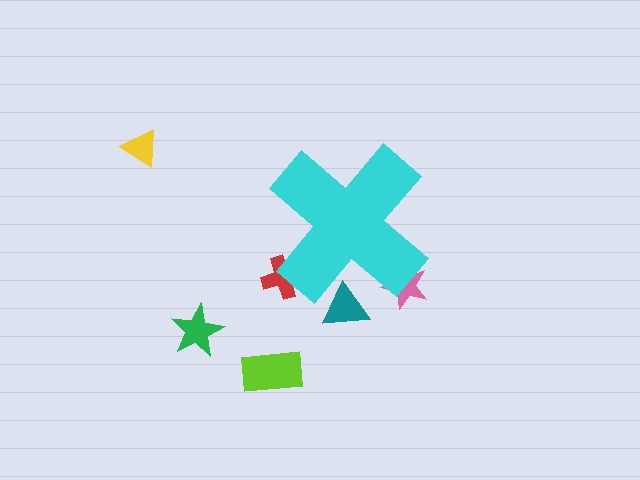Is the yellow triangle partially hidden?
No, the yellow triangle is fully visible.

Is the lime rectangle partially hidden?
No, the lime rectangle is fully visible.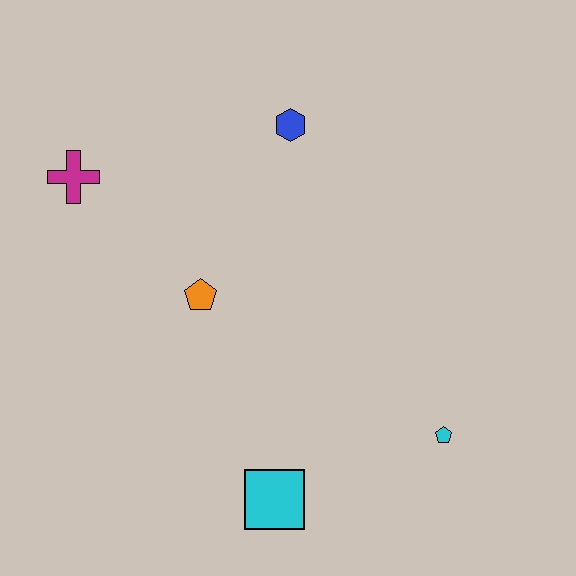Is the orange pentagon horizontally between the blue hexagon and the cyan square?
No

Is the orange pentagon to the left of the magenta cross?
No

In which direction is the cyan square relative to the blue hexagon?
The cyan square is below the blue hexagon.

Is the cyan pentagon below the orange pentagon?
Yes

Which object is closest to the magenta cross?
The orange pentagon is closest to the magenta cross.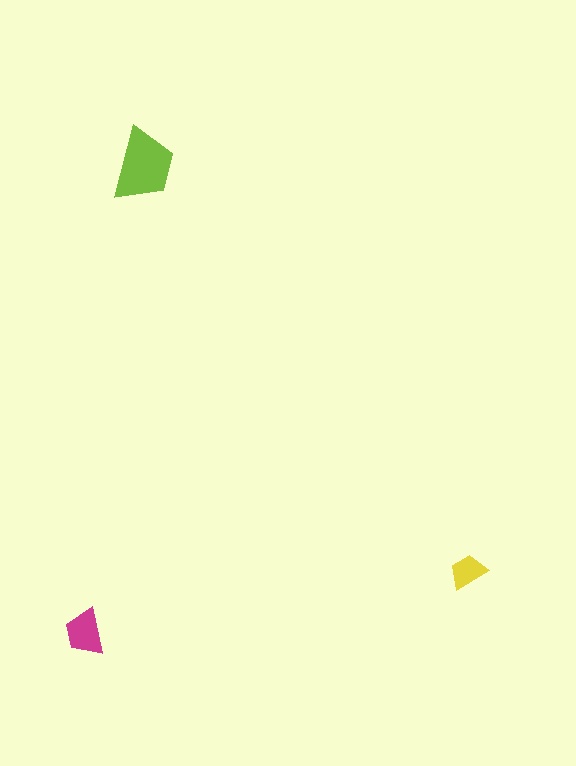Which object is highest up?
The lime trapezoid is topmost.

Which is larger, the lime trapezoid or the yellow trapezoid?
The lime one.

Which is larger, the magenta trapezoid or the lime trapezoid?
The lime one.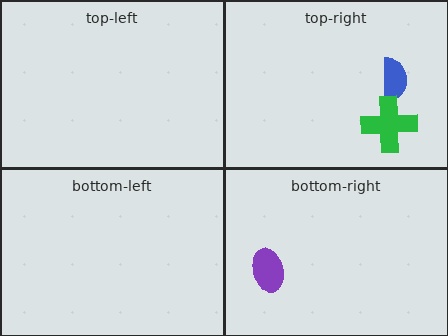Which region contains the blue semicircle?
The top-right region.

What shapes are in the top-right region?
The blue semicircle, the green cross.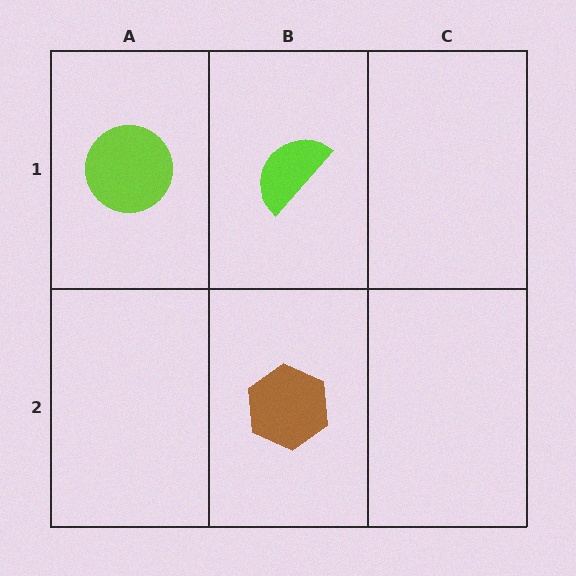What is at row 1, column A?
A lime circle.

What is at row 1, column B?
A lime semicircle.